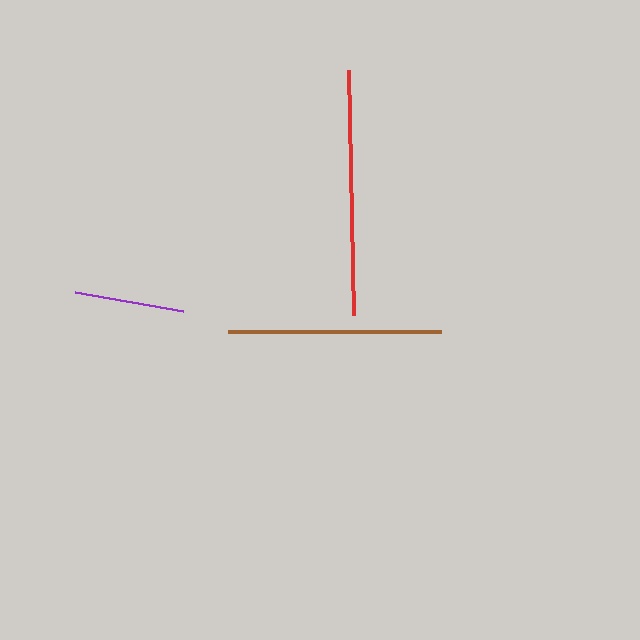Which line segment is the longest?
The red line is the longest at approximately 245 pixels.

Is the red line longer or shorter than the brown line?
The red line is longer than the brown line.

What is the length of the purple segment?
The purple segment is approximately 109 pixels long.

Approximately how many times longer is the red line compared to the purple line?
The red line is approximately 2.3 times the length of the purple line.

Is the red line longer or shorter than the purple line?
The red line is longer than the purple line.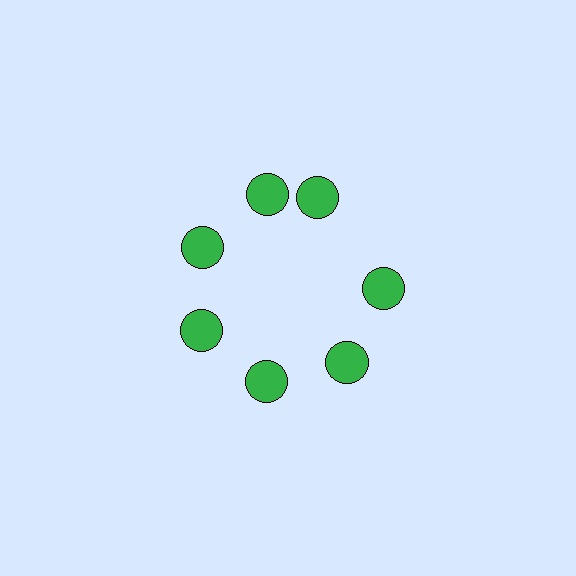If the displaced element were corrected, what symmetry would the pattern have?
It would have 7-fold rotational symmetry — the pattern would map onto itself every 51 degrees.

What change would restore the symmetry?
The symmetry would be restored by rotating it back into even spacing with its neighbors so that all 7 circles sit at equal angles and equal distance from the center.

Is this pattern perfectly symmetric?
No. The 7 green circles are arranged in a ring, but one element near the 1 o'clock position is rotated out of alignment along the ring, breaking the 7-fold rotational symmetry.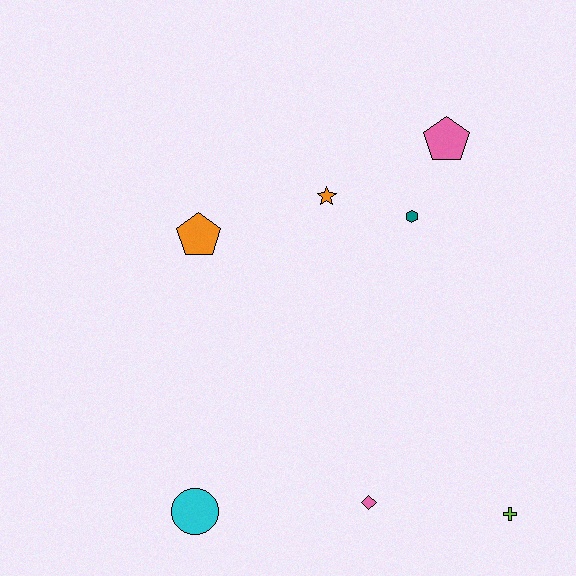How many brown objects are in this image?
There are no brown objects.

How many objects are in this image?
There are 7 objects.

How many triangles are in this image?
There are no triangles.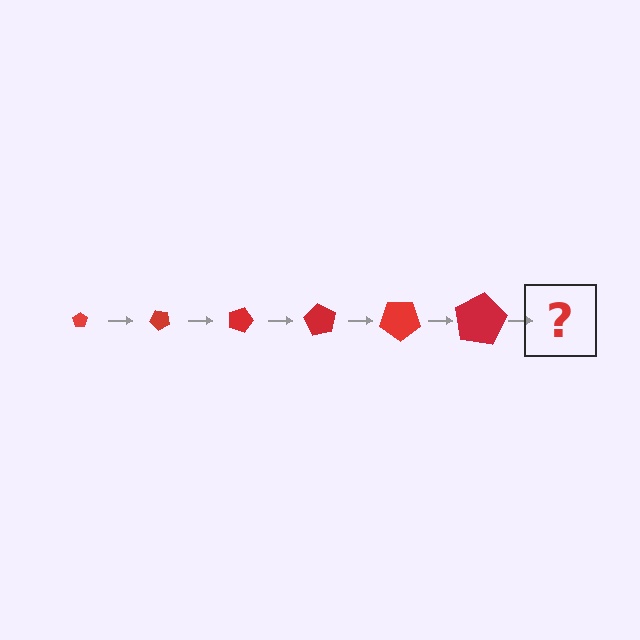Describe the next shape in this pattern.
It should be a pentagon, larger than the previous one and rotated 270 degrees from the start.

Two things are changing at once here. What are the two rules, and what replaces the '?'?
The two rules are that the pentagon grows larger each step and it rotates 45 degrees each step. The '?' should be a pentagon, larger than the previous one and rotated 270 degrees from the start.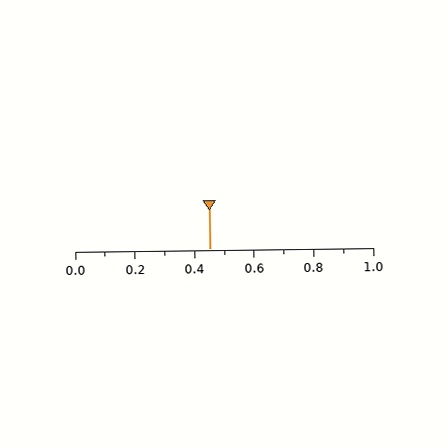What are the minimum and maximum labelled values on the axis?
The axis runs from 0.0 to 1.0.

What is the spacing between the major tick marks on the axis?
The major ticks are spaced 0.2 apart.